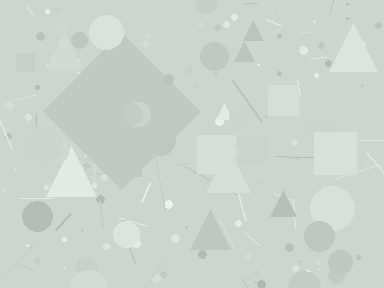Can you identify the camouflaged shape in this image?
The camouflaged shape is a diamond.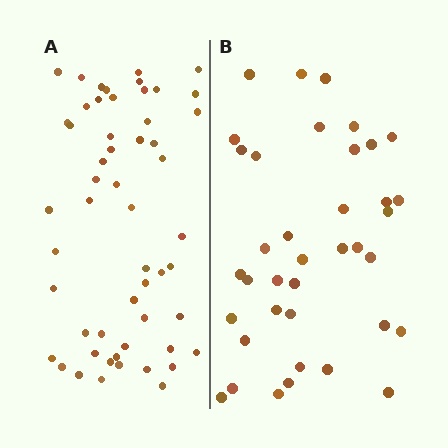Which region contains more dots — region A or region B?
Region A (the left region) has more dots.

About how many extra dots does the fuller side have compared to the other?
Region A has approximately 15 more dots than region B.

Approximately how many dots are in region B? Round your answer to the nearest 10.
About 40 dots. (The exact count is 38, which rounds to 40.)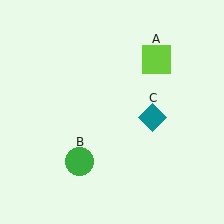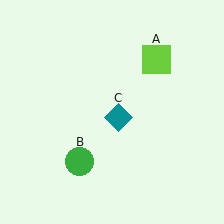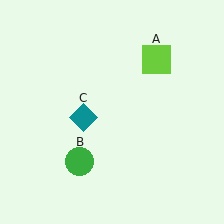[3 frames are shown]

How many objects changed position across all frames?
1 object changed position: teal diamond (object C).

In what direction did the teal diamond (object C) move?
The teal diamond (object C) moved left.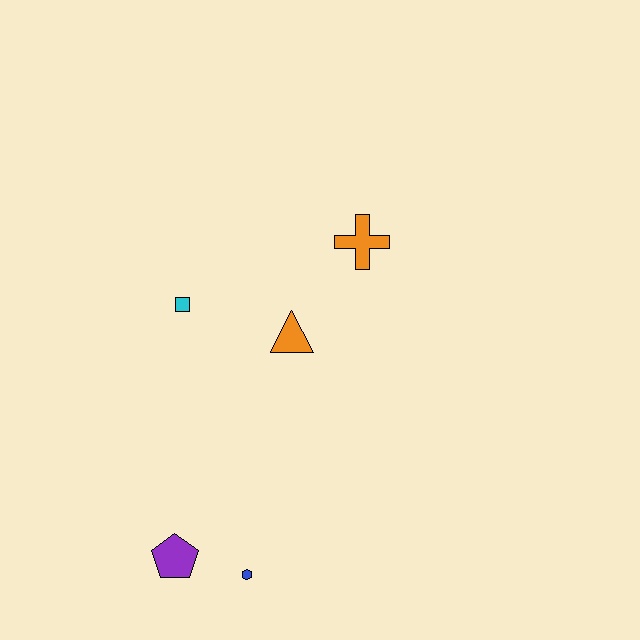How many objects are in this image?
There are 5 objects.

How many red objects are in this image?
There are no red objects.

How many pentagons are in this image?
There is 1 pentagon.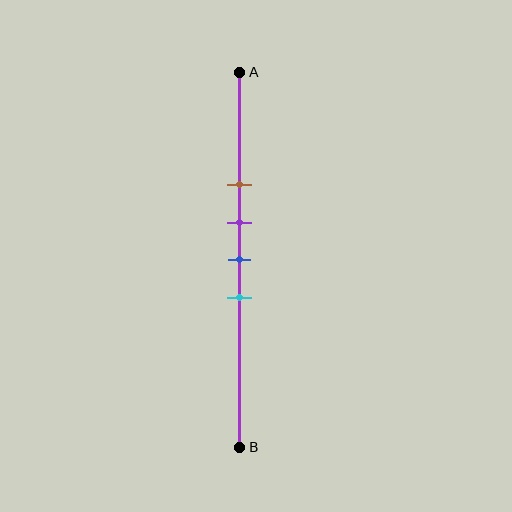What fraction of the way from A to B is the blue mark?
The blue mark is approximately 50% (0.5) of the way from A to B.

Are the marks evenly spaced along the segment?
Yes, the marks are approximately evenly spaced.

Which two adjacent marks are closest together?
The purple and blue marks are the closest adjacent pair.